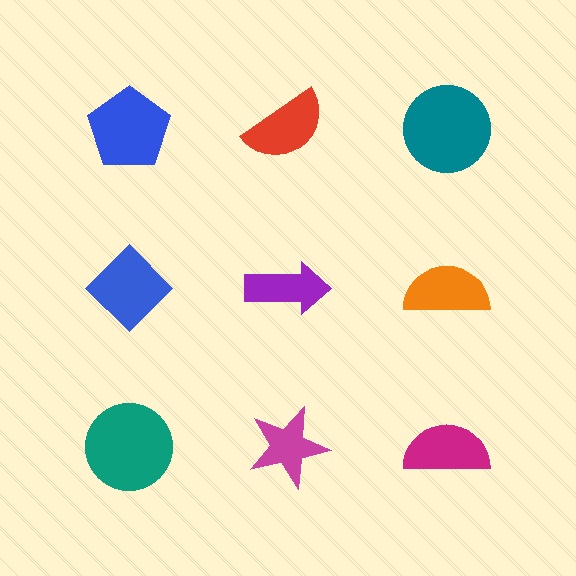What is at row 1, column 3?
A teal circle.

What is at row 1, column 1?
A blue pentagon.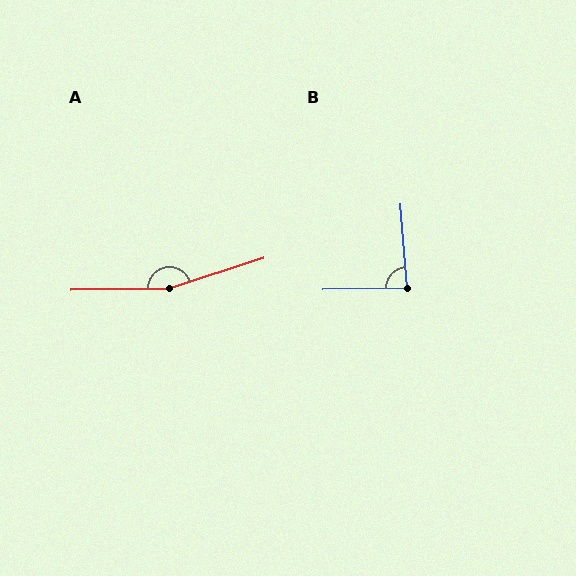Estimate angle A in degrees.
Approximately 163 degrees.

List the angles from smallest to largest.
B (87°), A (163°).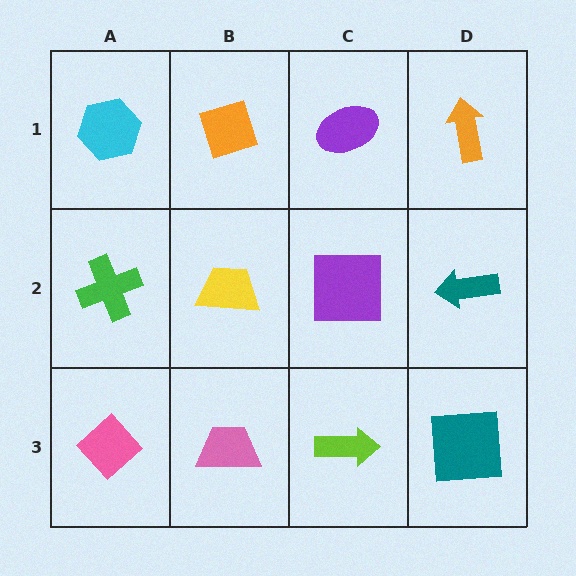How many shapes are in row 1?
4 shapes.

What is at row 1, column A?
A cyan hexagon.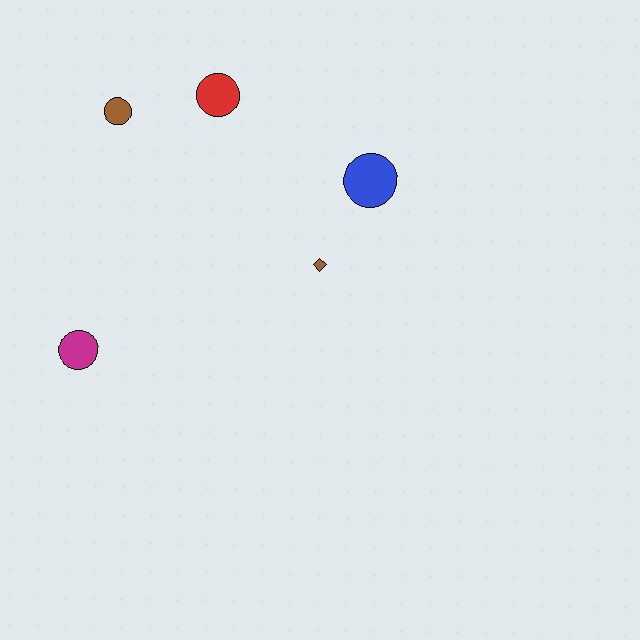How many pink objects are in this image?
There are no pink objects.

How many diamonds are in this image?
There is 1 diamond.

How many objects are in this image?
There are 5 objects.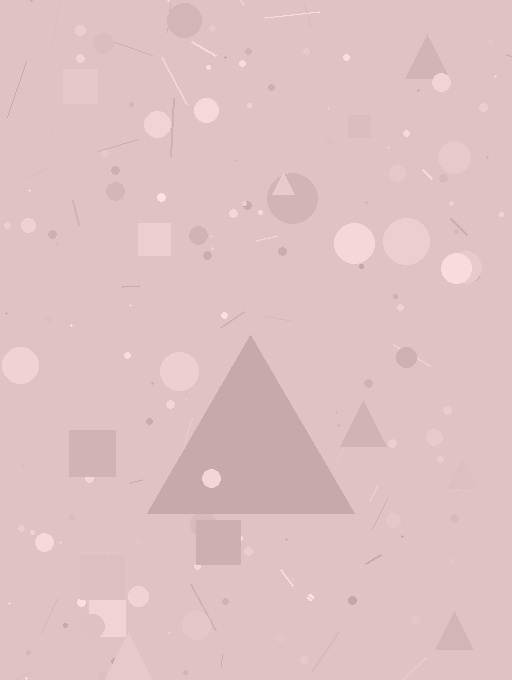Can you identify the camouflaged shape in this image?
The camouflaged shape is a triangle.